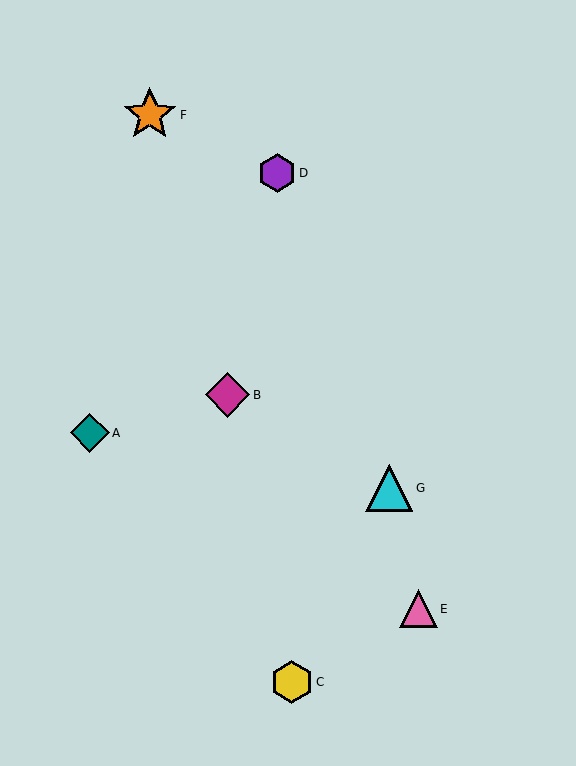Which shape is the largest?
The orange star (labeled F) is the largest.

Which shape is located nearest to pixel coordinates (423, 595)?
The pink triangle (labeled E) at (419, 609) is nearest to that location.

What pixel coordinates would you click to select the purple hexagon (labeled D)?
Click at (277, 173) to select the purple hexagon D.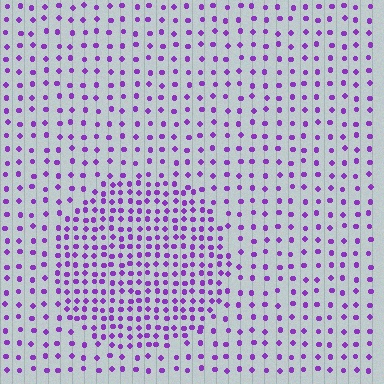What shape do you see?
I see a circle.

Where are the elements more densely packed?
The elements are more densely packed inside the circle boundary.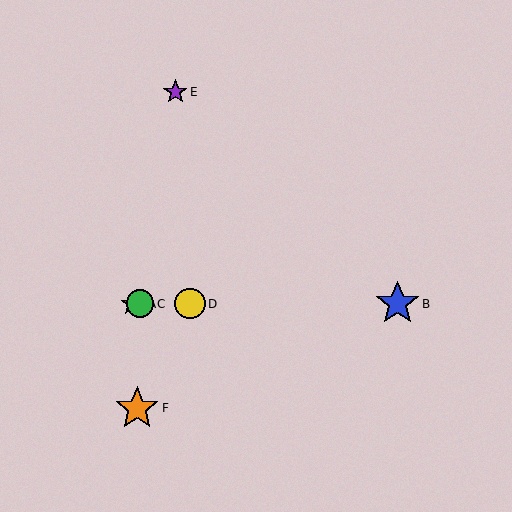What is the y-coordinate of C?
Object C is at y≈304.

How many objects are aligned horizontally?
4 objects (A, B, C, D) are aligned horizontally.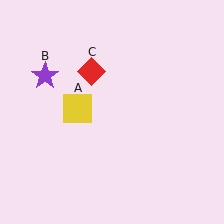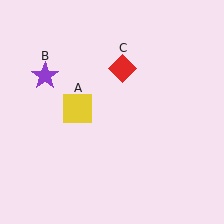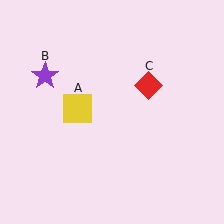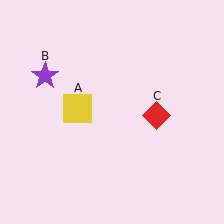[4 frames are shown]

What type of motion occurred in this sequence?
The red diamond (object C) rotated clockwise around the center of the scene.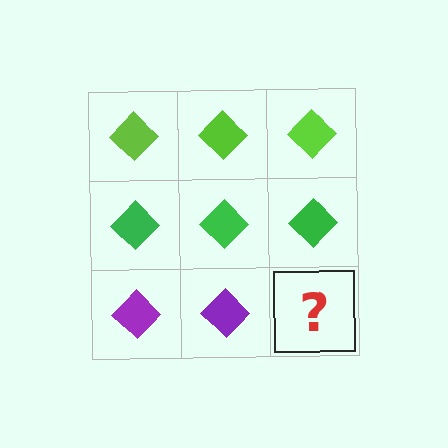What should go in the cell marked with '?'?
The missing cell should contain a purple diamond.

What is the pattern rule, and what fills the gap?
The rule is that each row has a consistent color. The gap should be filled with a purple diamond.